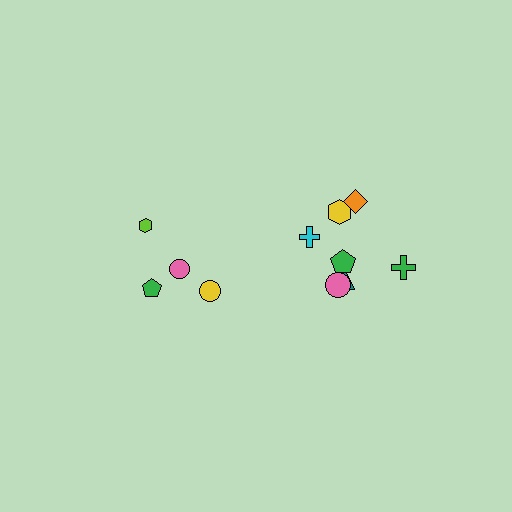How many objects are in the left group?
There are 4 objects.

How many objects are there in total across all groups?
There are 11 objects.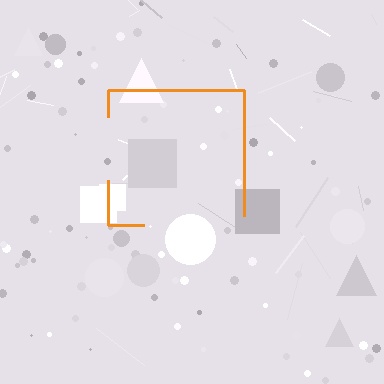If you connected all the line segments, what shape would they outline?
They would outline a square.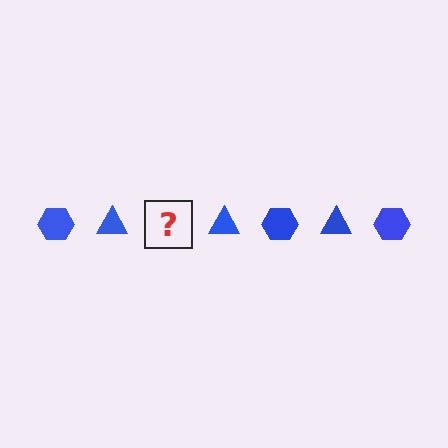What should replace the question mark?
The question mark should be replaced with a blue hexagon.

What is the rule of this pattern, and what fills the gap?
The rule is that the pattern cycles through hexagon, triangle shapes in blue. The gap should be filled with a blue hexagon.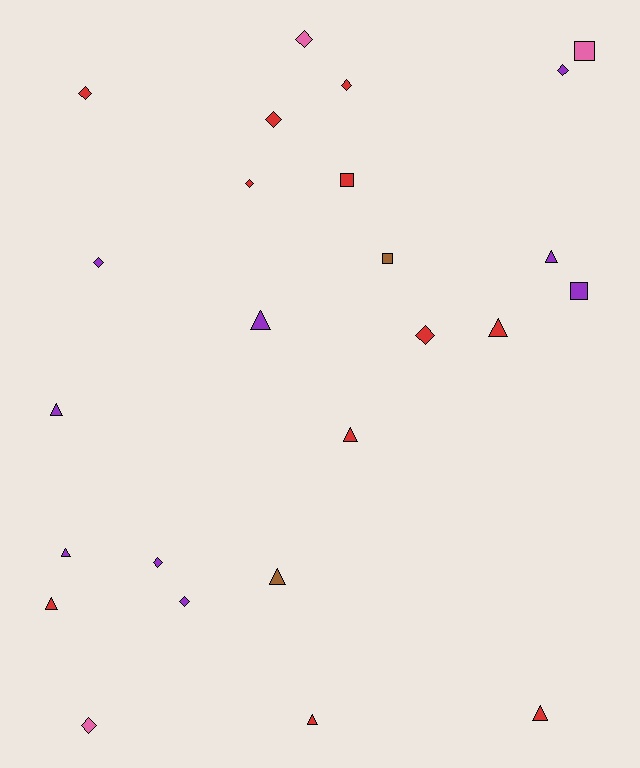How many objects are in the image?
There are 25 objects.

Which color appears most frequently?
Red, with 11 objects.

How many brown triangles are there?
There is 1 brown triangle.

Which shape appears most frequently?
Diamond, with 11 objects.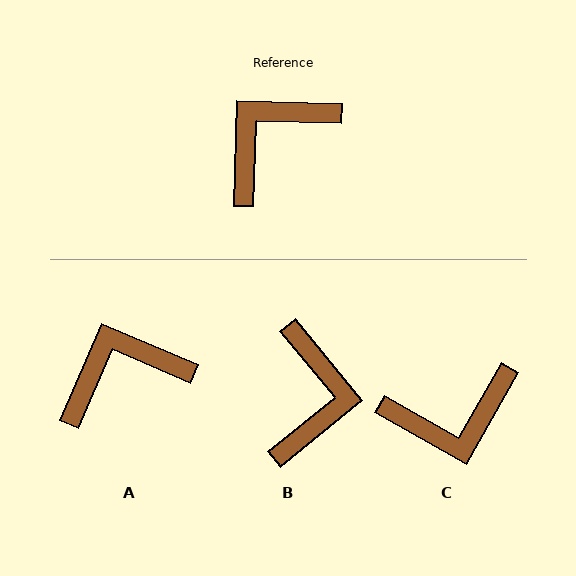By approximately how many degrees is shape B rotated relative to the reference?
Approximately 139 degrees clockwise.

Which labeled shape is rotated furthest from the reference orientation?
C, about 152 degrees away.